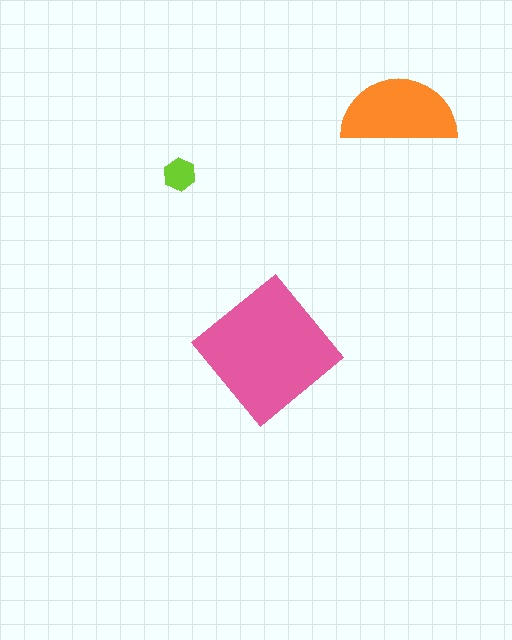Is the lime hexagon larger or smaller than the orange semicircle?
Smaller.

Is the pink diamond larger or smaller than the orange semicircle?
Larger.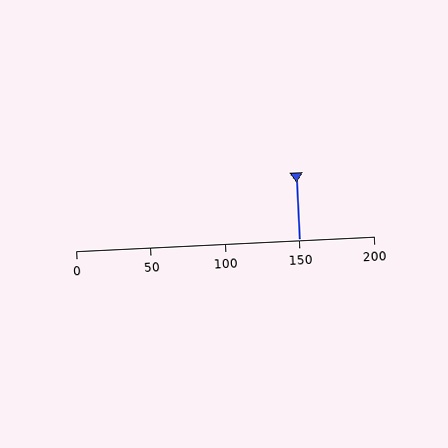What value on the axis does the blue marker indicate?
The marker indicates approximately 150.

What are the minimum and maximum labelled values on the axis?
The axis runs from 0 to 200.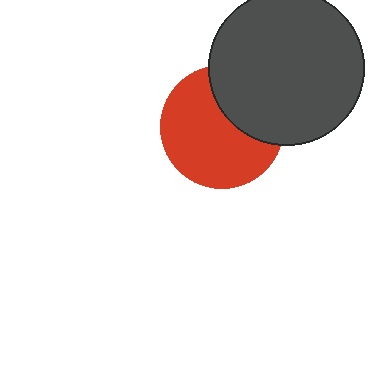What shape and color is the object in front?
The object in front is a dark gray circle.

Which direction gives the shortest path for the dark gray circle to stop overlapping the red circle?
Moving toward the upper-right gives the shortest separation.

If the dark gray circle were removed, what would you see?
You would see the complete red circle.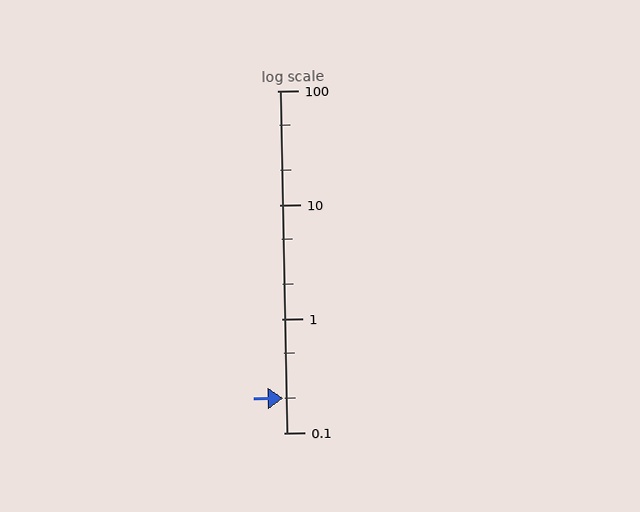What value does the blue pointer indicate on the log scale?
The pointer indicates approximately 0.2.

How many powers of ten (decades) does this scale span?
The scale spans 3 decades, from 0.1 to 100.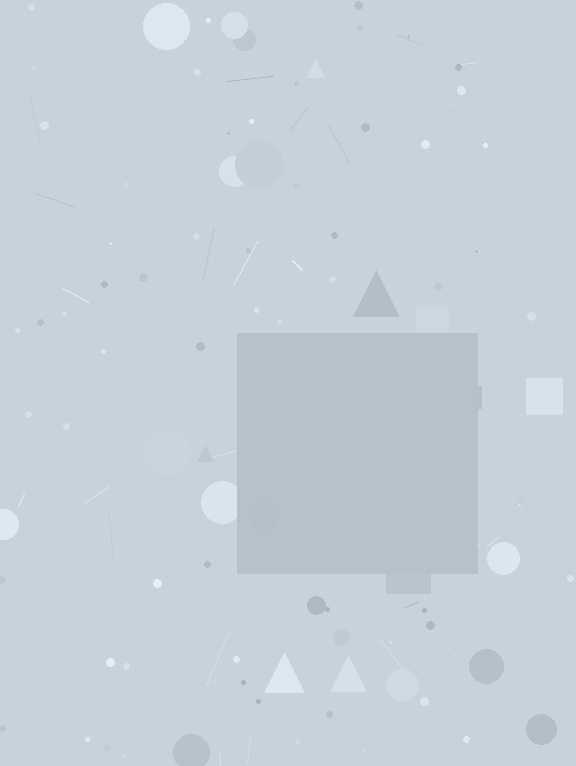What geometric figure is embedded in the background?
A square is embedded in the background.